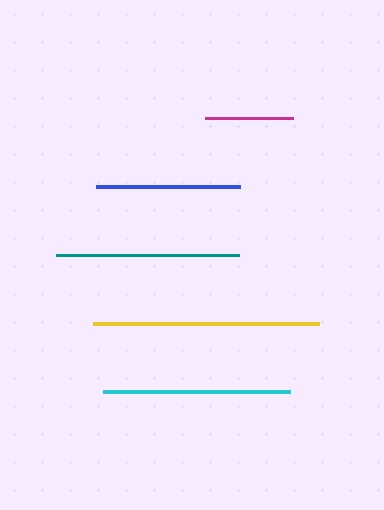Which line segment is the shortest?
The magenta line is the shortest at approximately 88 pixels.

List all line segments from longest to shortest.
From longest to shortest: yellow, cyan, teal, blue, magenta.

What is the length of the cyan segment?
The cyan segment is approximately 187 pixels long.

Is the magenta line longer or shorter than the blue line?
The blue line is longer than the magenta line.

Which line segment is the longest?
The yellow line is the longest at approximately 226 pixels.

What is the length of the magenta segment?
The magenta segment is approximately 88 pixels long.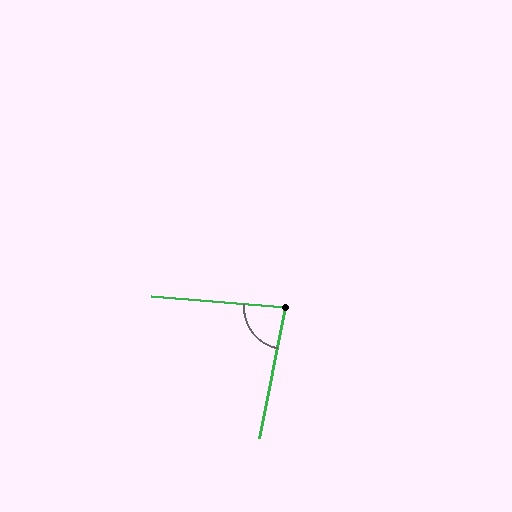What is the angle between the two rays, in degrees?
Approximately 83 degrees.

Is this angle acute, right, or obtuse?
It is acute.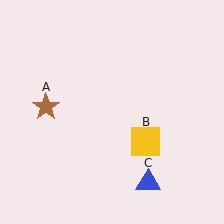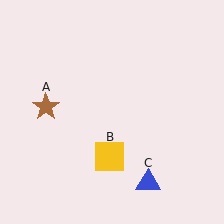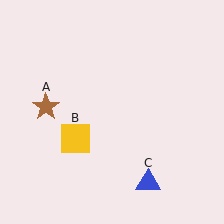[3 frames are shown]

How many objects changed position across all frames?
1 object changed position: yellow square (object B).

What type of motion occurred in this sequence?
The yellow square (object B) rotated clockwise around the center of the scene.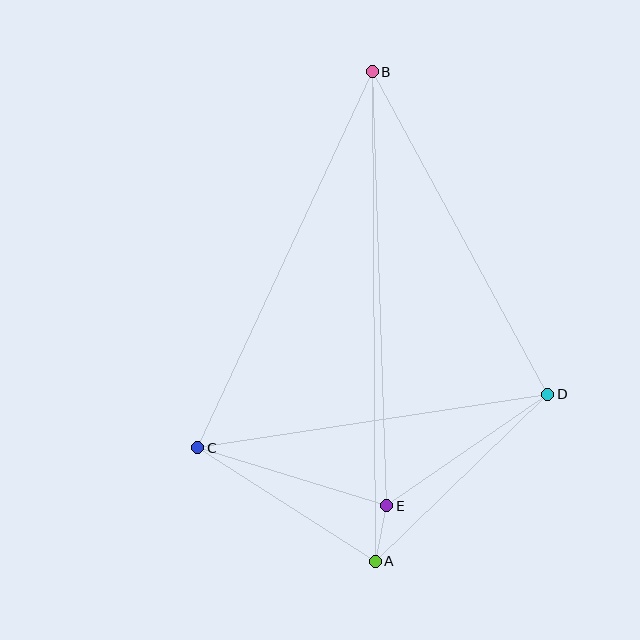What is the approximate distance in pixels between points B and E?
The distance between B and E is approximately 434 pixels.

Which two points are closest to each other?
Points A and E are closest to each other.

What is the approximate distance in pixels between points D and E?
The distance between D and E is approximately 196 pixels.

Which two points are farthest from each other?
Points A and B are farthest from each other.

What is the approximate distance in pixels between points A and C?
The distance between A and C is approximately 211 pixels.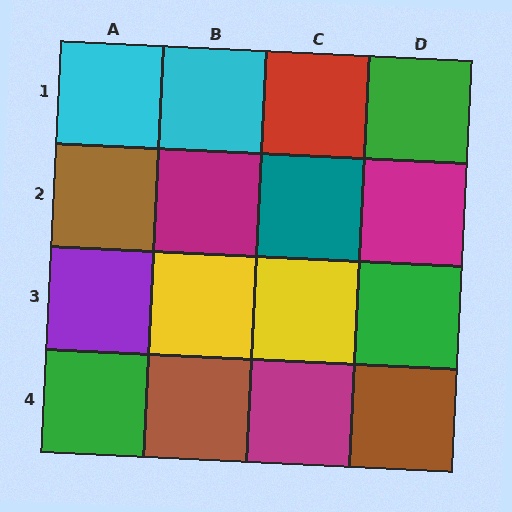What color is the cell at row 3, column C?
Yellow.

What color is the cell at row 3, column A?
Purple.